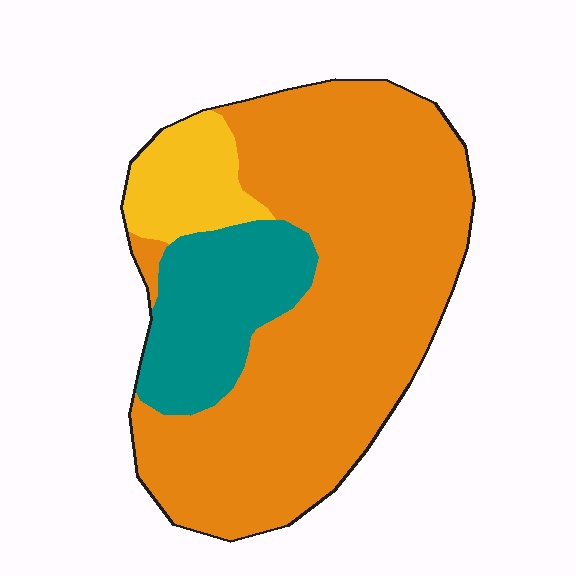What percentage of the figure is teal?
Teal takes up about one fifth (1/5) of the figure.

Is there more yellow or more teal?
Teal.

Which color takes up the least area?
Yellow, at roughly 10%.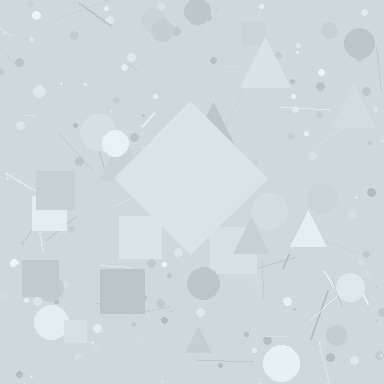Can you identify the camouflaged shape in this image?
The camouflaged shape is a diamond.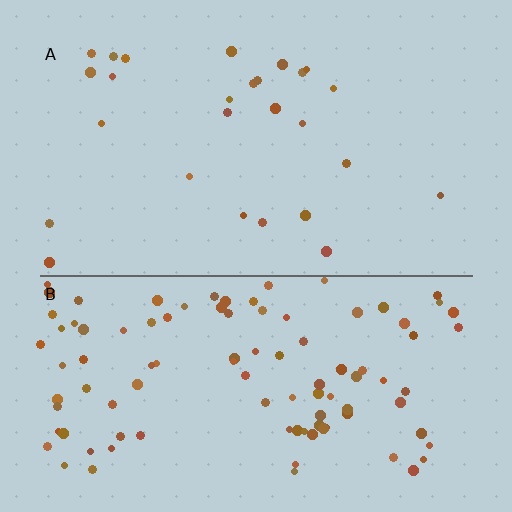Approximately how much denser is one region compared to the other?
Approximately 3.8× — region B over region A.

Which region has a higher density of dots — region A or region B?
B (the bottom).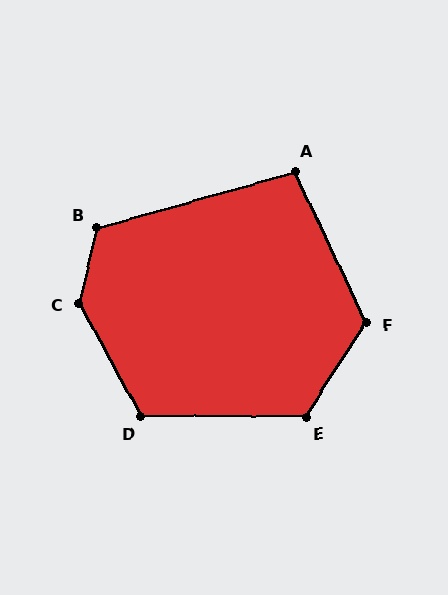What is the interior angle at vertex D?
Approximately 119 degrees (obtuse).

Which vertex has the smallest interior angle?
A, at approximately 100 degrees.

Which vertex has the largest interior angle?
C, at approximately 138 degrees.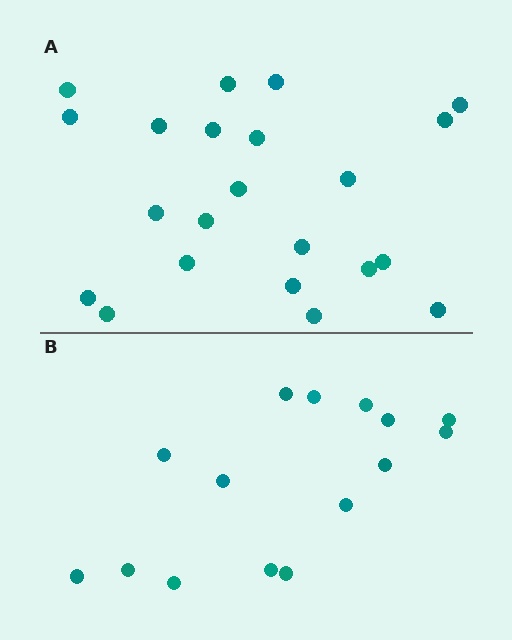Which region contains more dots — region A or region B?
Region A (the top region) has more dots.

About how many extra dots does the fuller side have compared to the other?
Region A has roughly 8 or so more dots than region B.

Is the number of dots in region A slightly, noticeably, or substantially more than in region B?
Region A has substantially more. The ratio is roughly 1.5 to 1.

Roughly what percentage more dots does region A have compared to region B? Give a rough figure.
About 45% more.